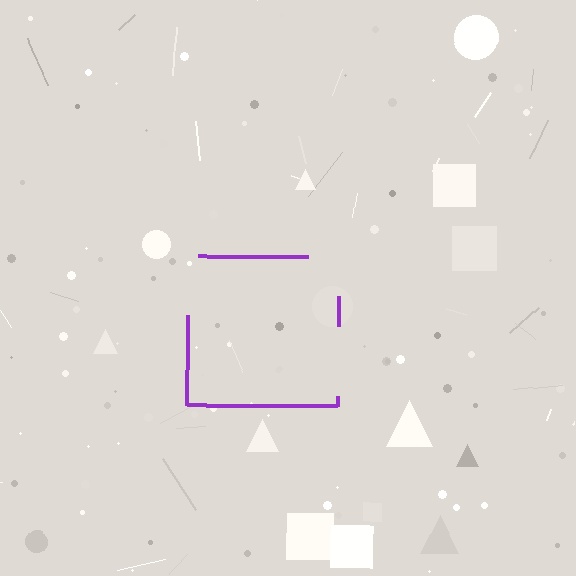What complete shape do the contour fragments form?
The contour fragments form a square.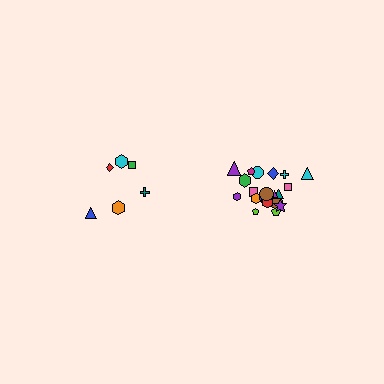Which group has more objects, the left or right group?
The right group.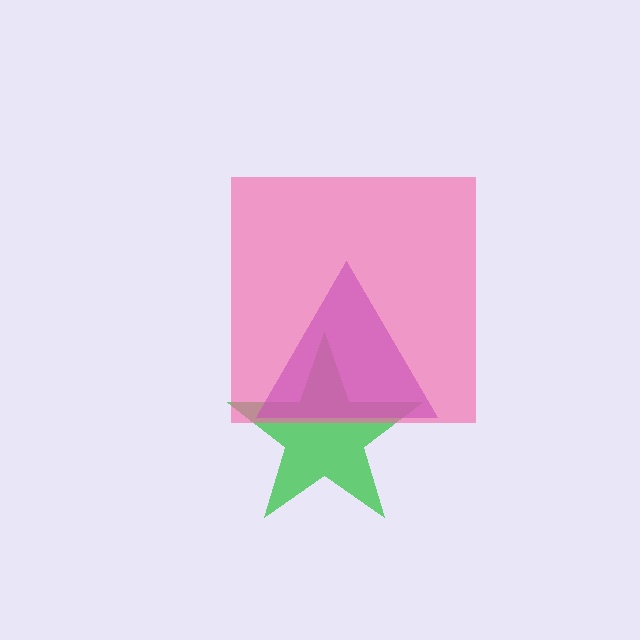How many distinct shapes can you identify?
There are 3 distinct shapes: a green star, a purple triangle, a pink square.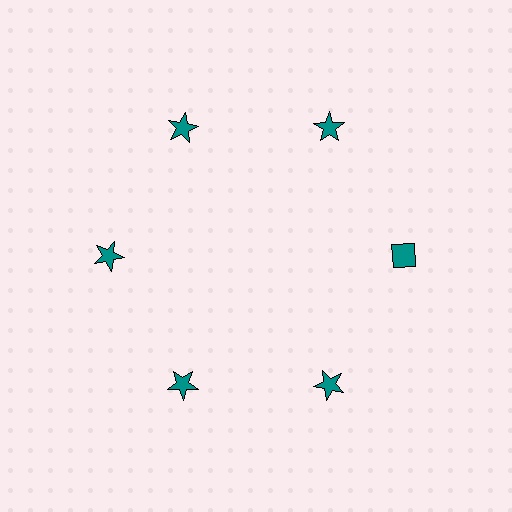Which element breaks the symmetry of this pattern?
The teal diamond at roughly the 3 o'clock position breaks the symmetry. All other shapes are teal stars.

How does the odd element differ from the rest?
It has a different shape: diamond instead of star.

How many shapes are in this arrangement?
There are 6 shapes arranged in a ring pattern.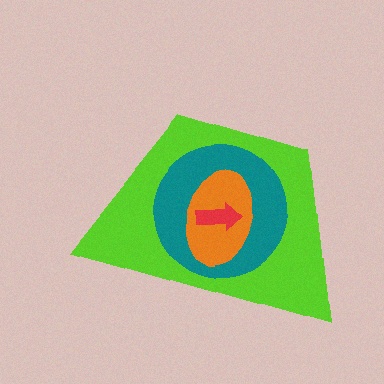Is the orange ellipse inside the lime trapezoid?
Yes.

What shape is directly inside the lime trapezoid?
The teal circle.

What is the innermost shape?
The red arrow.